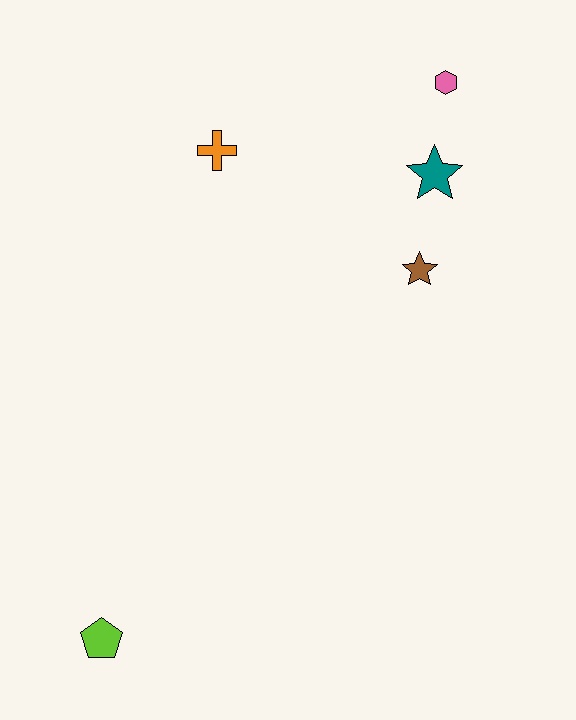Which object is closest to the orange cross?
The teal star is closest to the orange cross.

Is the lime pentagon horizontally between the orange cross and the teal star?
No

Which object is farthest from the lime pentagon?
The pink hexagon is farthest from the lime pentagon.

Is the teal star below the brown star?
No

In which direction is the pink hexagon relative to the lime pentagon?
The pink hexagon is above the lime pentagon.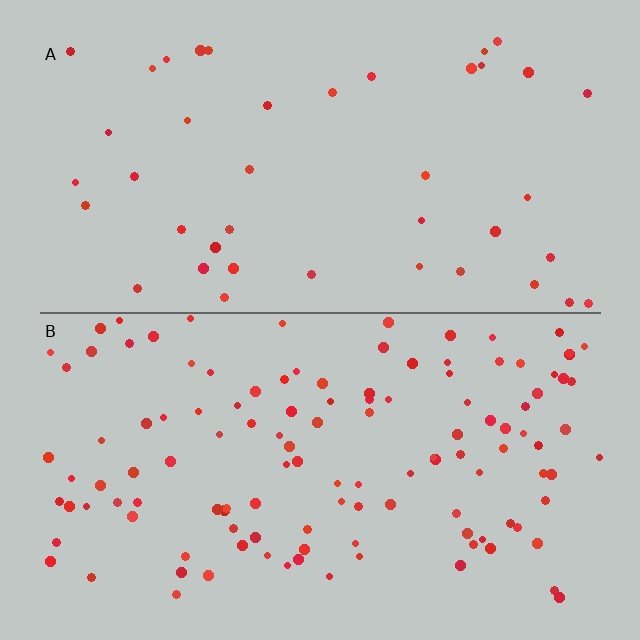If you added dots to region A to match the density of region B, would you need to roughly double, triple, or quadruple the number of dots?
Approximately triple.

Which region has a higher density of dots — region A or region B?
B (the bottom).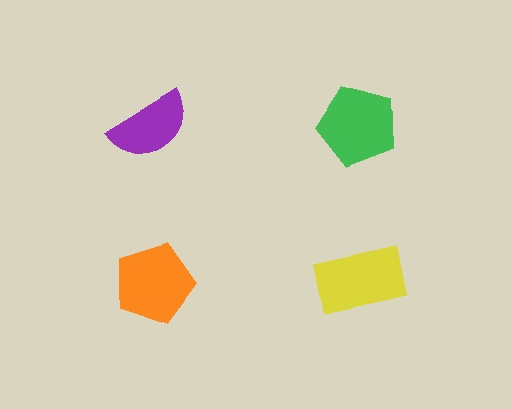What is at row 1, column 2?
A green pentagon.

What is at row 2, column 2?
A yellow rectangle.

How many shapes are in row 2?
2 shapes.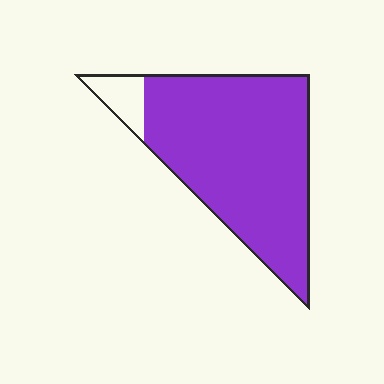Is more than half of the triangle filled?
Yes.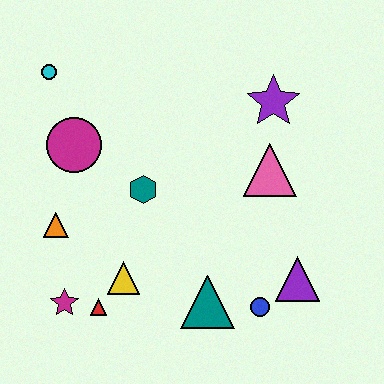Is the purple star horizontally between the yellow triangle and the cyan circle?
No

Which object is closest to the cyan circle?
The magenta circle is closest to the cyan circle.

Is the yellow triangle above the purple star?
No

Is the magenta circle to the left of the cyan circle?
No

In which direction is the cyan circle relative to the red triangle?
The cyan circle is above the red triangle.